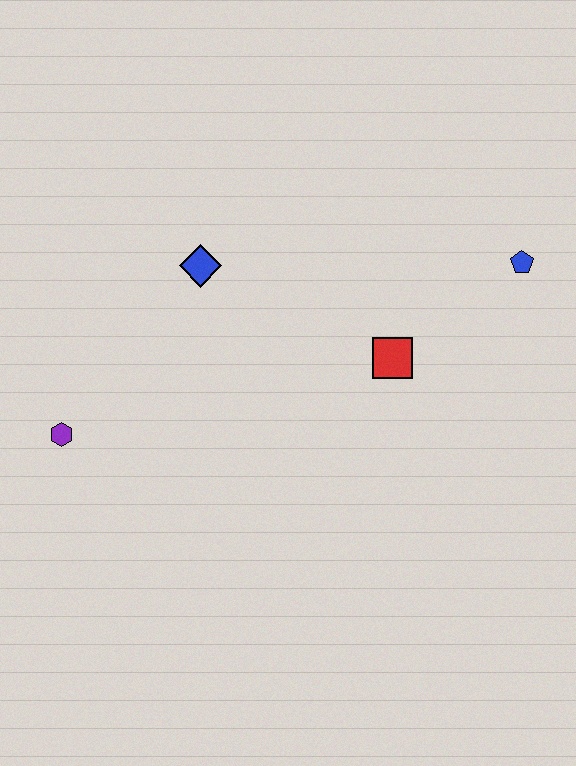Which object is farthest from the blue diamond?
The blue pentagon is farthest from the blue diamond.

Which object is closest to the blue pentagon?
The red square is closest to the blue pentagon.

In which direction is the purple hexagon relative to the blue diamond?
The purple hexagon is below the blue diamond.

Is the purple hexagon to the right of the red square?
No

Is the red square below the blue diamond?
Yes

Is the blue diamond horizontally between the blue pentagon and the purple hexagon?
Yes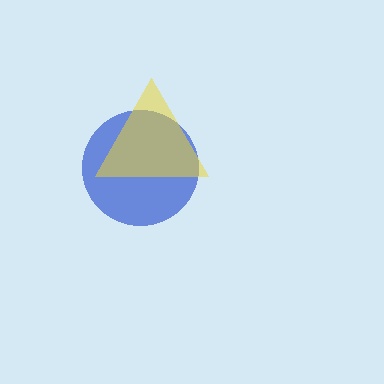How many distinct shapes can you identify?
There are 2 distinct shapes: a blue circle, a yellow triangle.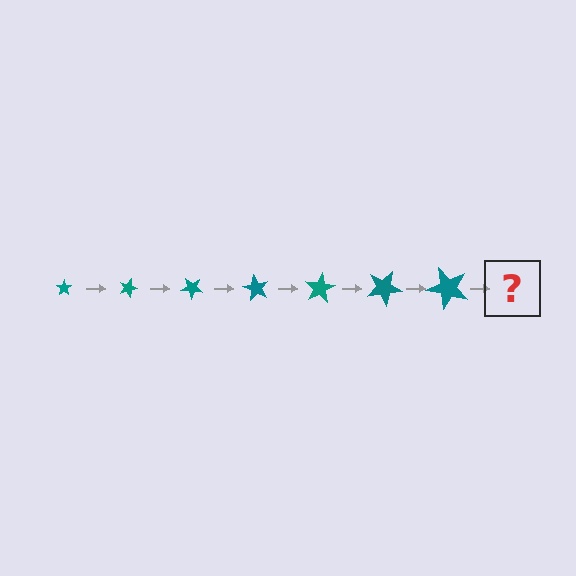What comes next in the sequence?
The next element should be a star, larger than the previous one and rotated 140 degrees from the start.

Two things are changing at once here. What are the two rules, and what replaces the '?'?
The two rules are that the star grows larger each step and it rotates 20 degrees each step. The '?' should be a star, larger than the previous one and rotated 140 degrees from the start.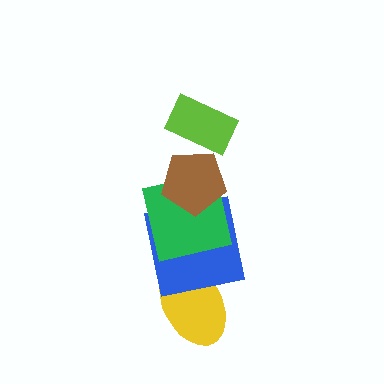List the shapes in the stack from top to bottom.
From top to bottom: the lime rectangle, the brown pentagon, the green square, the blue square, the yellow ellipse.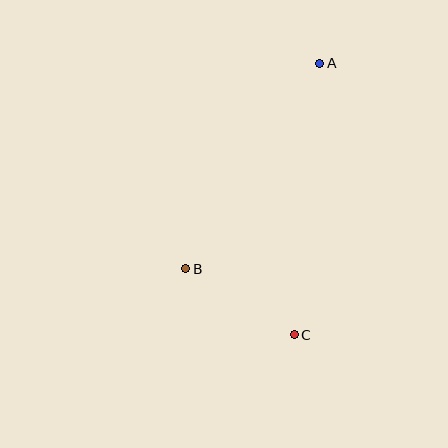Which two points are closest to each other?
Points B and C are closest to each other.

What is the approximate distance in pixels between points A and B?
The distance between A and B is approximately 246 pixels.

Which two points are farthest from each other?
Points A and C are farthest from each other.